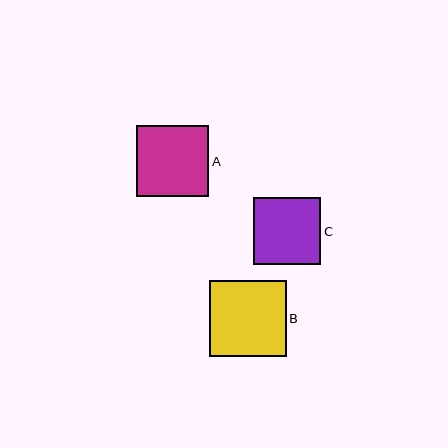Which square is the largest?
Square B is the largest with a size of approximately 77 pixels.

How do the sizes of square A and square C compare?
Square A and square C are approximately the same size.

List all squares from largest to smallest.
From largest to smallest: B, A, C.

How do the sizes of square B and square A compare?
Square B and square A are approximately the same size.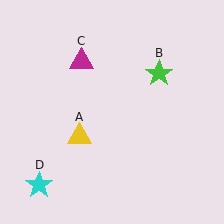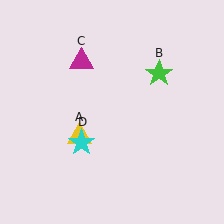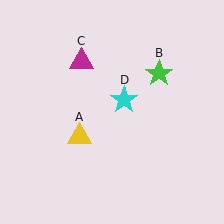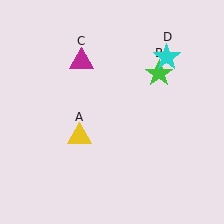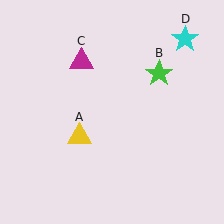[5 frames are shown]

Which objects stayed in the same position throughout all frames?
Yellow triangle (object A) and green star (object B) and magenta triangle (object C) remained stationary.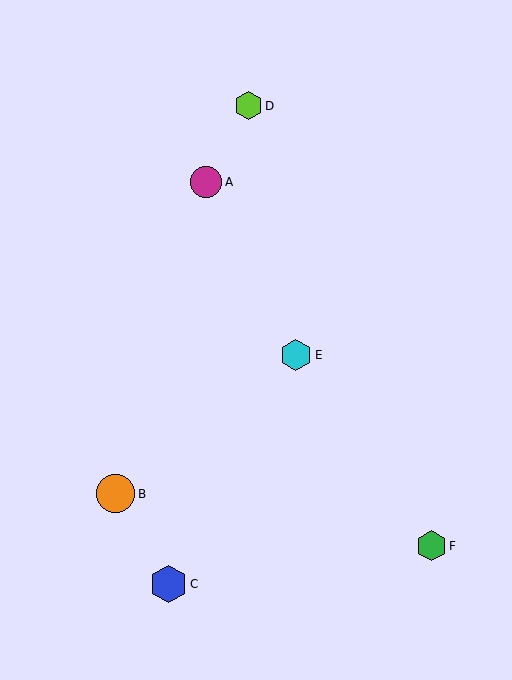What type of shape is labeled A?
Shape A is a magenta circle.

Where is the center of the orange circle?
The center of the orange circle is at (116, 494).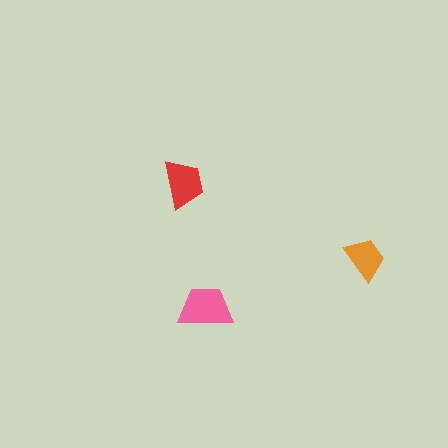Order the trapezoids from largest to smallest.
the pink one, the red one, the orange one.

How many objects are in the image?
There are 3 objects in the image.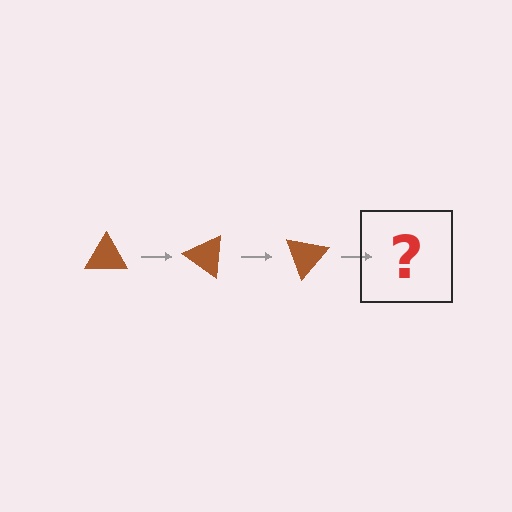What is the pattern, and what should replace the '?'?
The pattern is that the triangle rotates 35 degrees each step. The '?' should be a brown triangle rotated 105 degrees.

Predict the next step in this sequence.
The next step is a brown triangle rotated 105 degrees.